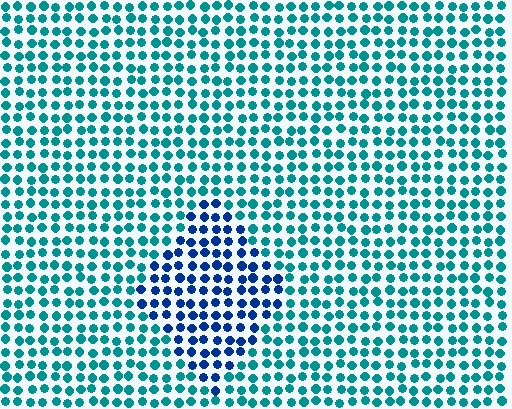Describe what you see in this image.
The image is filled with small teal elements in a uniform arrangement. A diamond-shaped region is visible where the elements are tinted to a slightly different hue, forming a subtle color boundary.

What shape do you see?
I see a diamond.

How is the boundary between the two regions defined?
The boundary is defined purely by a slight shift in hue (about 41 degrees). Spacing, size, and orientation are identical on both sides.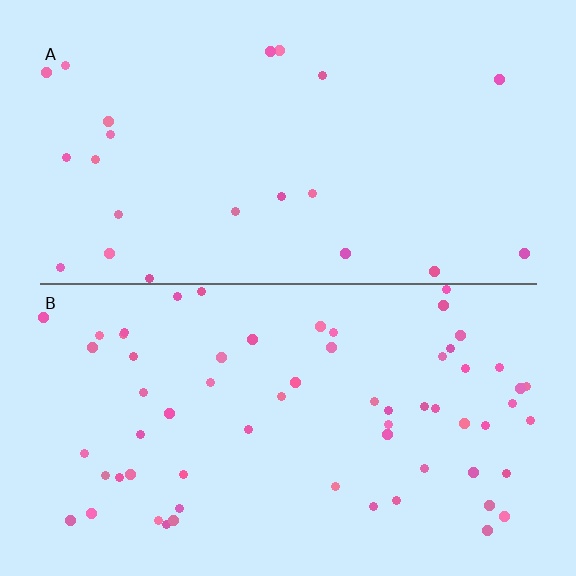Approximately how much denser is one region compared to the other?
Approximately 2.9× — region B over region A.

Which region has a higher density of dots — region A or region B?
B (the bottom).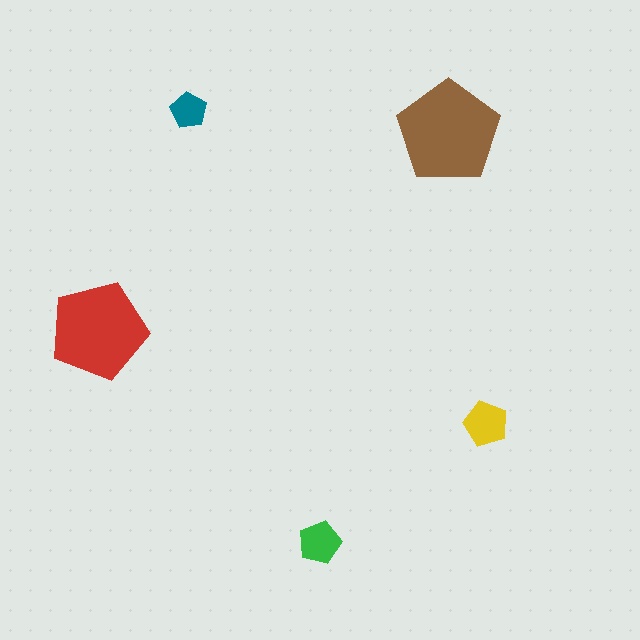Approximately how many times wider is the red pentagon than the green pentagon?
About 2.5 times wider.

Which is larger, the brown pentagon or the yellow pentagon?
The brown one.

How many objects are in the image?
There are 5 objects in the image.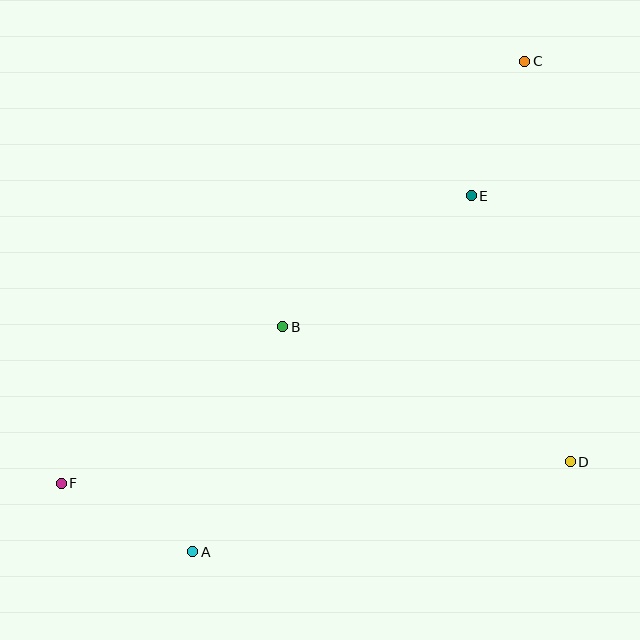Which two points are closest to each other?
Points C and E are closest to each other.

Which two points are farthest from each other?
Points C and F are farthest from each other.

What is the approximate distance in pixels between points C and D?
The distance between C and D is approximately 403 pixels.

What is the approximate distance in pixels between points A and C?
The distance between A and C is approximately 592 pixels.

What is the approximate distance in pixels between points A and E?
The distance between A and E is approximately 452 pixels.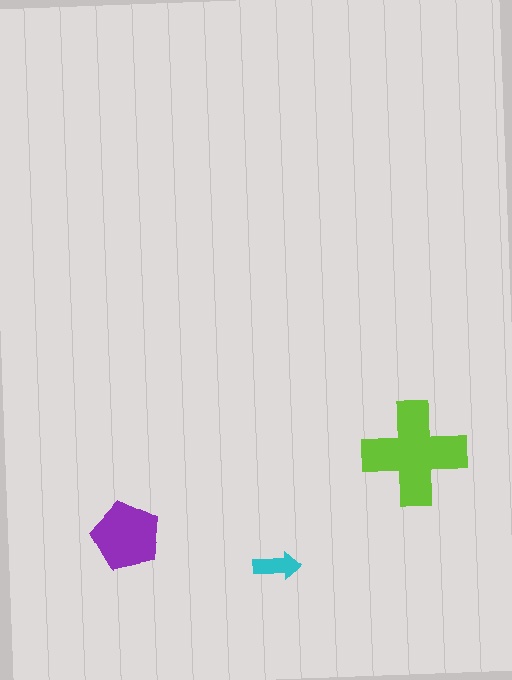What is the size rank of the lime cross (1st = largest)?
1st.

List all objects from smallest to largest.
The cyan arrow, the purple pentagon, the lime cross.